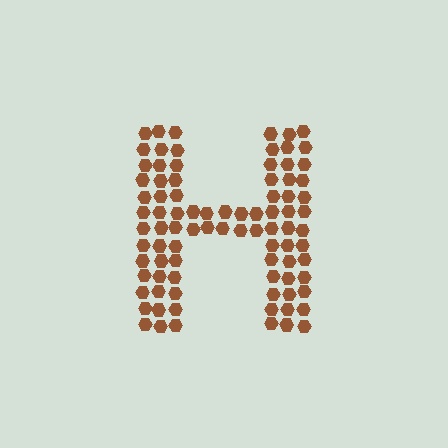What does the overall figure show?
The overall figure shows the letter H.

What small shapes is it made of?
It is made of small hexagons.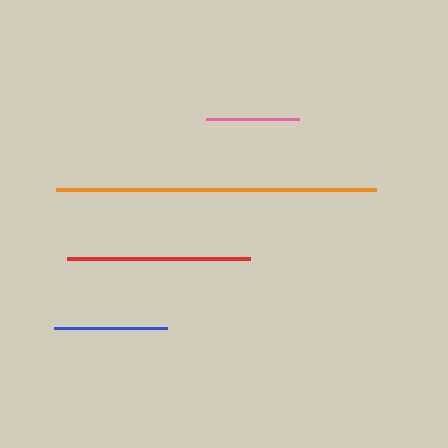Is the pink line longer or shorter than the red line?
The red line is longer than the pink line.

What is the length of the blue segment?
The blue segment is approximately 114 pixels long.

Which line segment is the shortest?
The pink line is the shortest at approximately 93 pixels.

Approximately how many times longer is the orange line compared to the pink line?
The orange line is approximately 3.4 times the length of the pink line.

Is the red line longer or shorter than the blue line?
The red line is longer than the blue line.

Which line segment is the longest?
The orange line is the longest at approximately 320 pixels.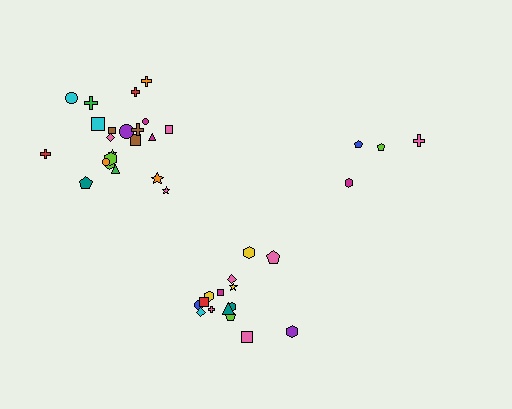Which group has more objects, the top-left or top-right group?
The top-left group.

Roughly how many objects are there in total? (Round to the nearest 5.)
Roughly 40 objects in total.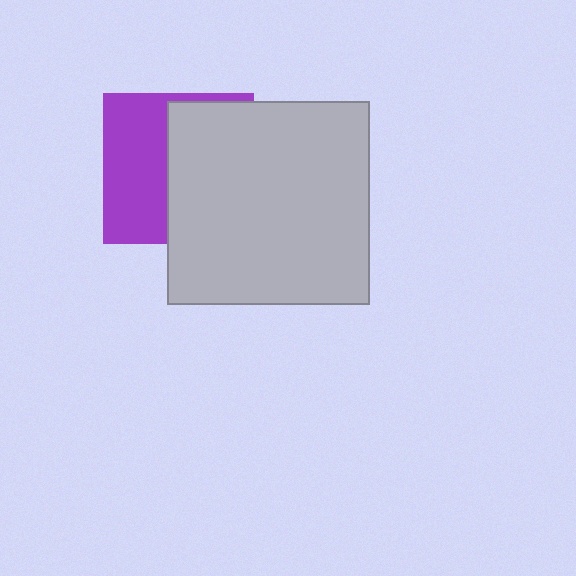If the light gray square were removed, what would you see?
You would see the complete purple square.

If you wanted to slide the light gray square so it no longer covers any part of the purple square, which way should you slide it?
Slide it right — that is the most direct way to separate the two shapes.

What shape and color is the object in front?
The object in front is a light gray square.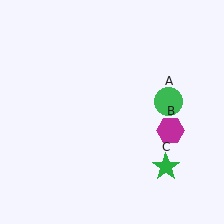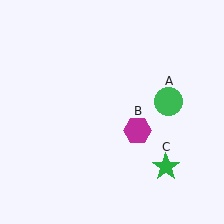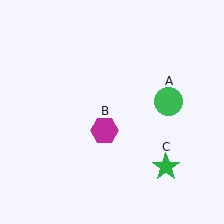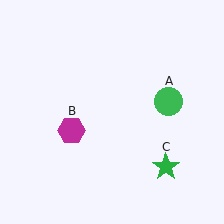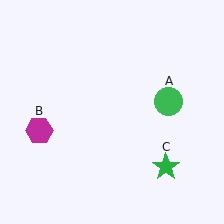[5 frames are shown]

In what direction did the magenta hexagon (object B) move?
The magenta hexagon (object B) moved left.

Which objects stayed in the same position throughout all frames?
Green circle (object A) and green star (object C) remained stationary.